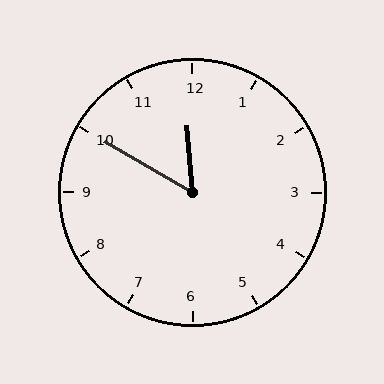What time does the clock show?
11:50.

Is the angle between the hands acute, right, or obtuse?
It is acute.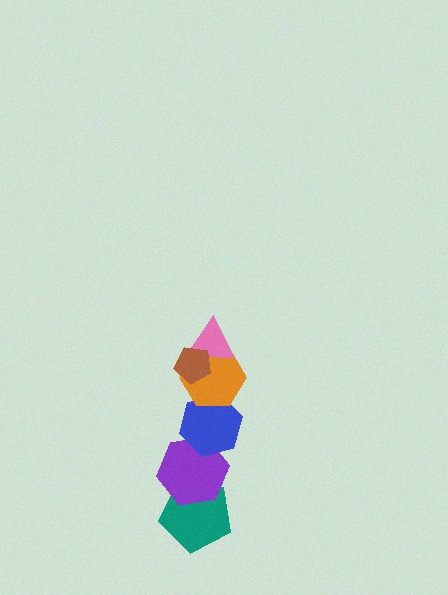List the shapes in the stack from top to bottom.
From top to bottom: the brown pentagon, the pink triangle, the orange hexagon, the blue hexagon, the purple hexagon, the teal pentagon.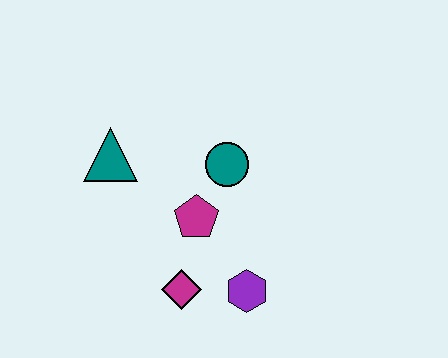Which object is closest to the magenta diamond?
The purple hexagon is closest to the magenta diamond.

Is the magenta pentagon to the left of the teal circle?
Yes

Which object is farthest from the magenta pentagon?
The teal triangle is farthest from the magenta pentagon.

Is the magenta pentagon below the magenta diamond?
No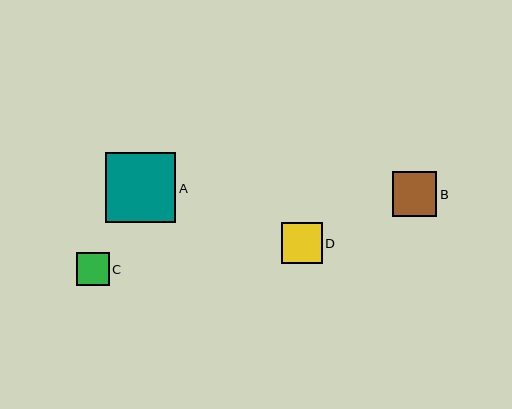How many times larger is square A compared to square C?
Square A is approximately 2.1 times the size of square C.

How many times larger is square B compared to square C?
Square B is approximately 1.4 times the size of square C.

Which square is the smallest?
Square C is the smallest with a size of approximately 33 pixels.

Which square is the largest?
Square A is the largest with a size of approximately 70 pixels.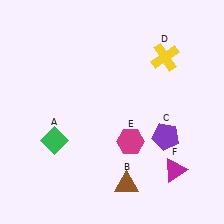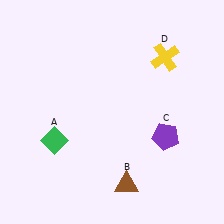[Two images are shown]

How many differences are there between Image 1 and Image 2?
There are 2 differences between the two images.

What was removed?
The magenta hexagon (E), the magenta triangle (F) were removed in Image 2.